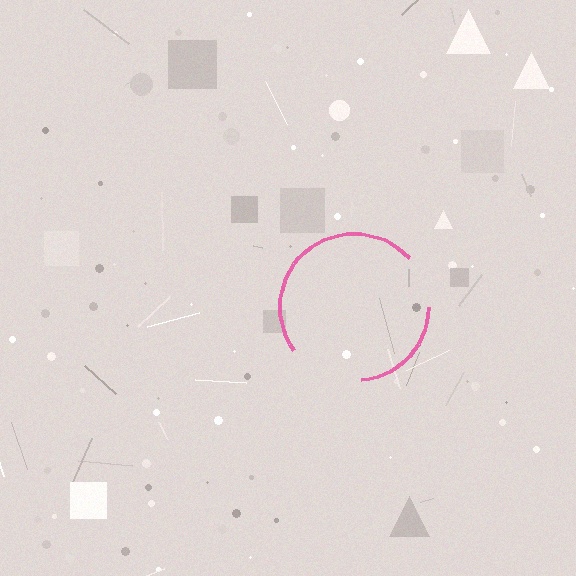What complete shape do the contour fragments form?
The contour fragments form a circle.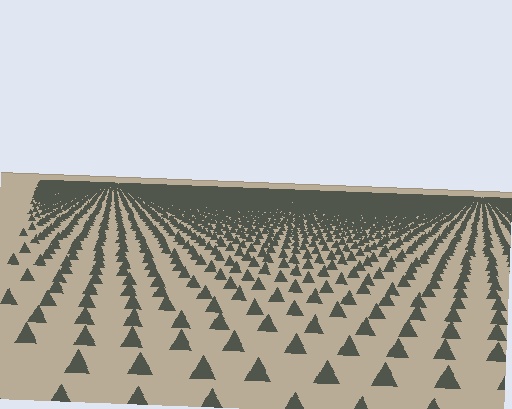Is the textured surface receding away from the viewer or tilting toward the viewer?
The surface is receding away from the viewer. Texture elements get smaller and denser toward the top.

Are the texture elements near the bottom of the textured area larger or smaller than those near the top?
Larger. Near the bottom, elements are closer to the viewer and appear at a bigger on-screen size.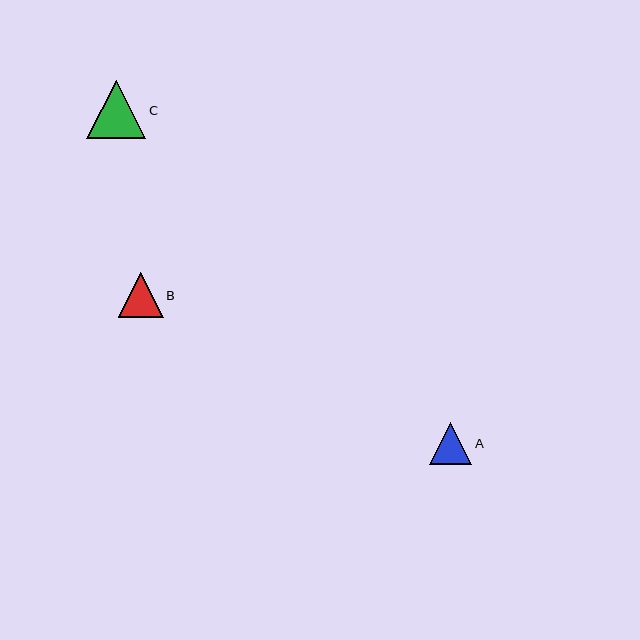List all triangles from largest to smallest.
From largest to smallest: C, B, A.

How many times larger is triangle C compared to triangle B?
Triangle C is approximately 1.3 times the size of triangle B.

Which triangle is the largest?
Triangle C is the largest with a size of approximately 59 pixels.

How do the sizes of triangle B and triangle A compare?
Triangle B and triangle A are approximately the same size.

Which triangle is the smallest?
Triangle A is the smallest with a size of approximately 43 pixels.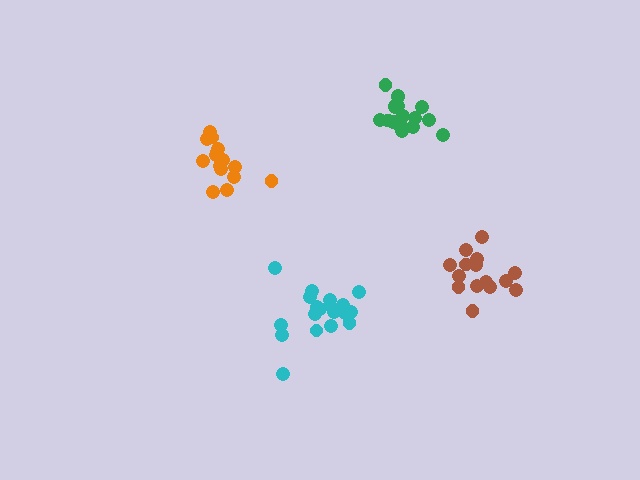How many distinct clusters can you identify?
There are 4 distinct clusters.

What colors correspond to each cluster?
The clusters are colored: cyan, brown, green, orange.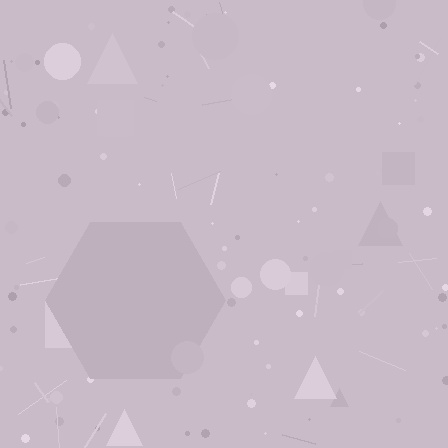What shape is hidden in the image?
A hexagon is hidden in the image.